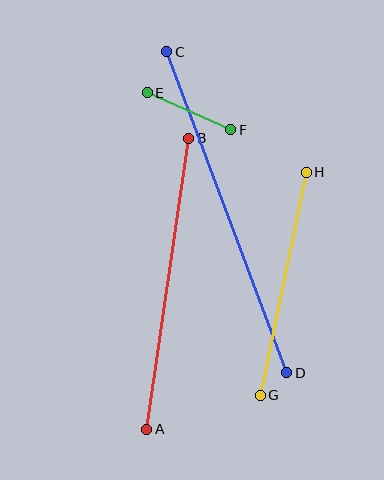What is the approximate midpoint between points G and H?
The midpoint is at approximately (283, 284) pixels.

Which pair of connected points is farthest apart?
Points C and D are farthest apart.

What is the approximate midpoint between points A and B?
The midpoint is at approximately (168, 284) pixels.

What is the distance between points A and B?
The distance is approximately 294 pixels.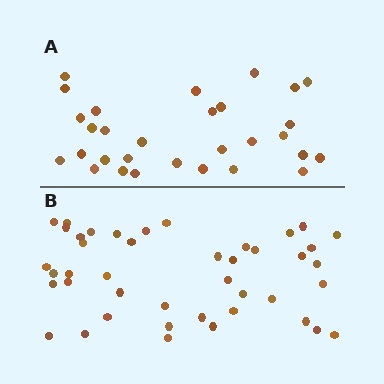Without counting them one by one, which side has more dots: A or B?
Region B (the bottom region) has more dots.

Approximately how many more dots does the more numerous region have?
Region B has approximately 15 more dots than region A.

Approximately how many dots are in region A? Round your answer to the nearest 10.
About 30 dots.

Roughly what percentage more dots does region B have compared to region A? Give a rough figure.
About 45% more.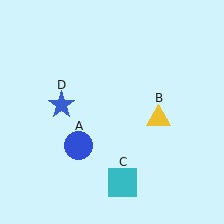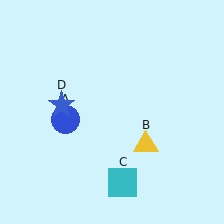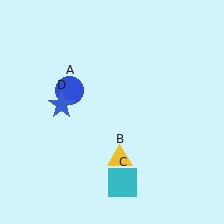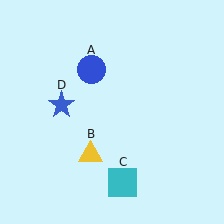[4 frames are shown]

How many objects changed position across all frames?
2 objects changed position: blue circle (object A), yellow triangle (object B).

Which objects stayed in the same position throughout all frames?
Cyan square (object C) and blue star (object D) remained stationary.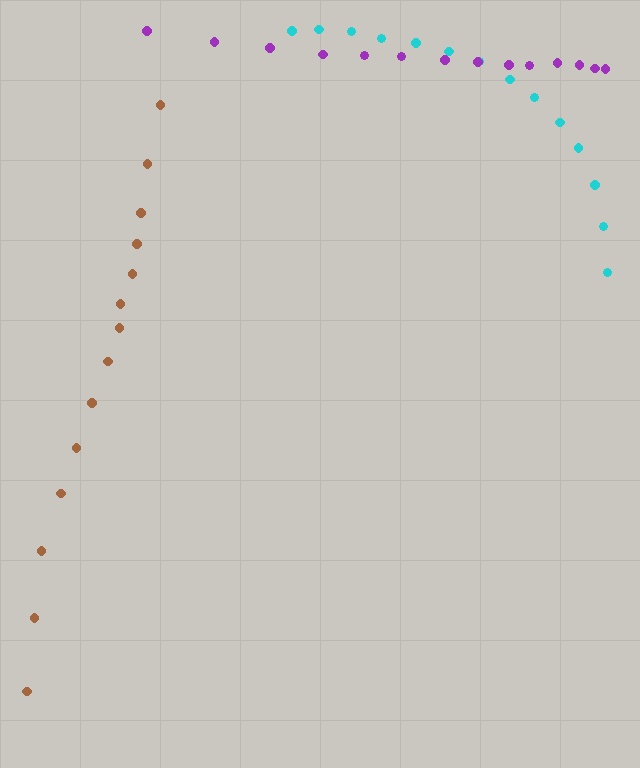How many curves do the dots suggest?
There are 3 distinct paths.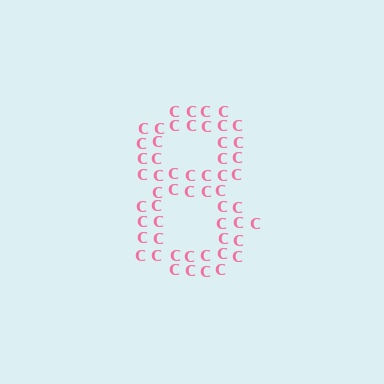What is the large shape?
The large shape is the digit 8.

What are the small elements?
The small elements are letter C's.